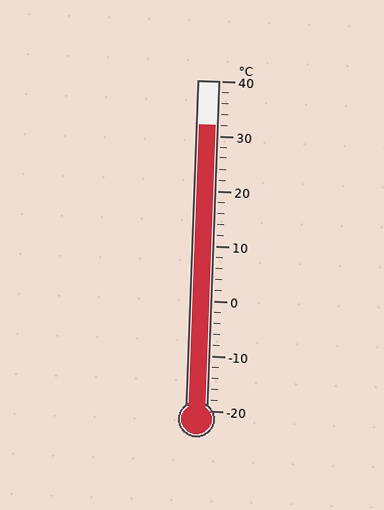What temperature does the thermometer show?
The thermometer shows approximately 32°C.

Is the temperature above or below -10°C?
The temperature is above -10°C.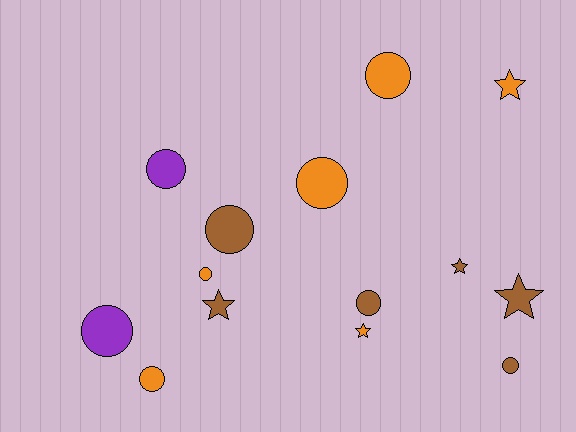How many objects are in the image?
There are 14 objects.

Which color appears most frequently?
Brown, with 6 objects.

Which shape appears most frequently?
Circle, with 9 objects.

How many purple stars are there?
There are no purple stars.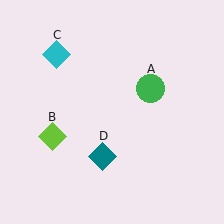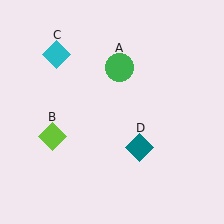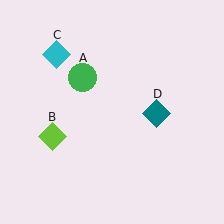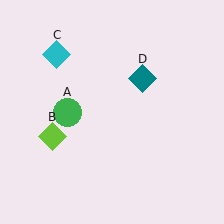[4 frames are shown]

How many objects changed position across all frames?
2 objects changed position: green circle (object A), teal diamond (object D).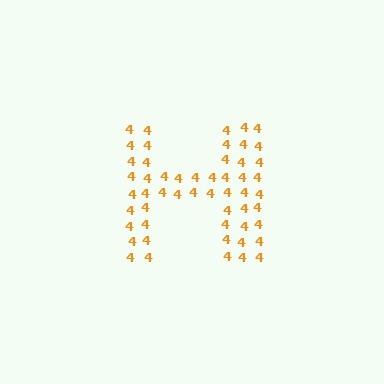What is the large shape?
The large shape is the letter H.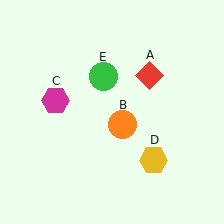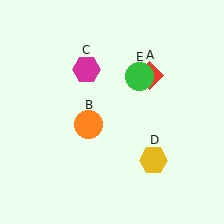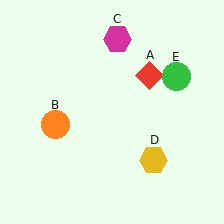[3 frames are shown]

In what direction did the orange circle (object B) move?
The orange circle (object B) moved left.